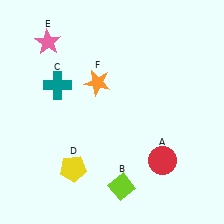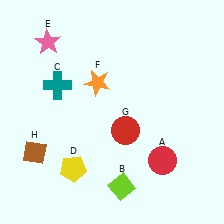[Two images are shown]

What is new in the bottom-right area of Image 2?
A red circle (G) was added in the bottom-right area of Image 2.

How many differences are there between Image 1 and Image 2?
There are 2 differences between the two images.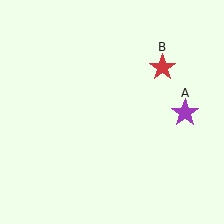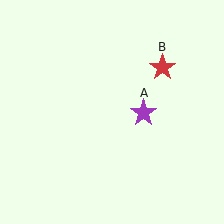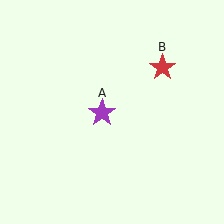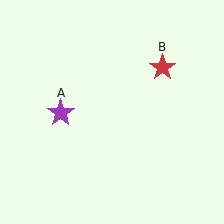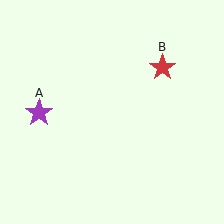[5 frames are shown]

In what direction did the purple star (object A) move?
The purple star (object A) moved left.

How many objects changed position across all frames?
1 object changed position: purple star (object A).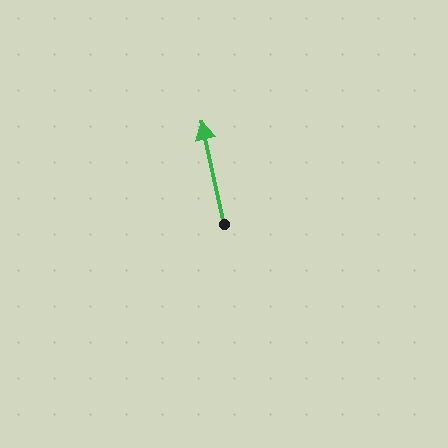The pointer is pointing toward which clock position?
Roughly 12 o'clock.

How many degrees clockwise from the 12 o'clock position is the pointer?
Approximately 348 degrees.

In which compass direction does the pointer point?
North.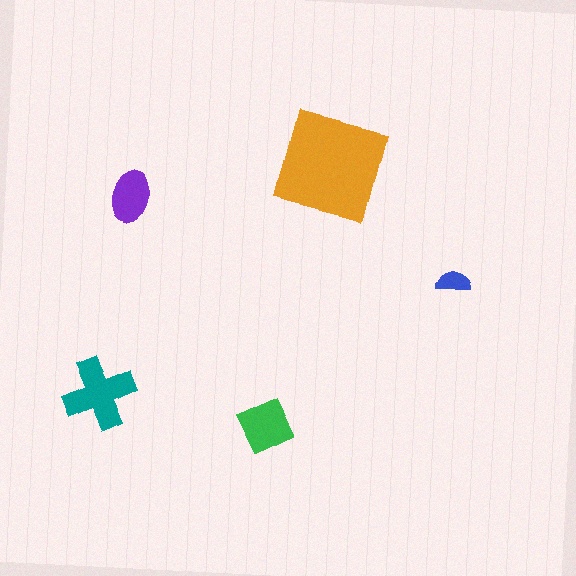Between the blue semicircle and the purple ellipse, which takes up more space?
The purple ellipse.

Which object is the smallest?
The blue semicircle.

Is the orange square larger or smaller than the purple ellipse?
Larger.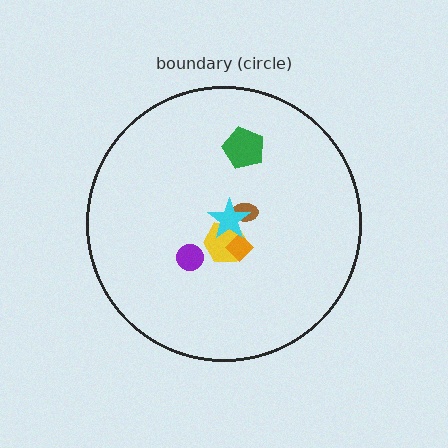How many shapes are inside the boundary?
6 inside, 0 outside.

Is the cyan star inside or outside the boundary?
Inside.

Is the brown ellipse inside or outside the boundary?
Inside.